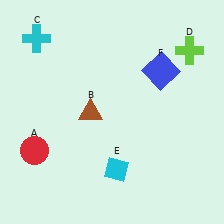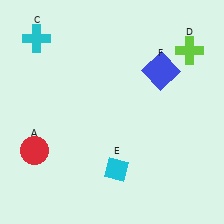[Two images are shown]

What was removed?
The brown triangle (B) was removed in Image 2.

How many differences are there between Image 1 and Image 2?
There is 1 difference between the two images.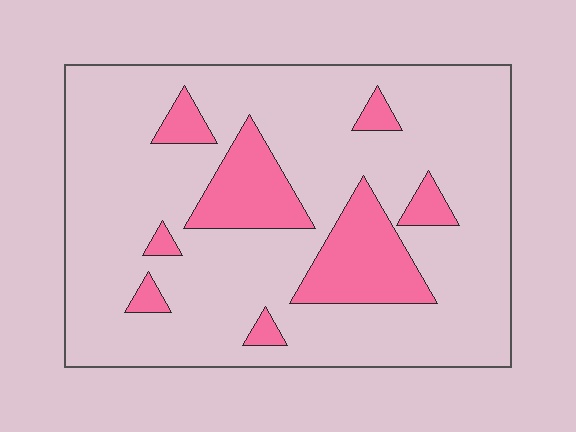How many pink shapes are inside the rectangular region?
8.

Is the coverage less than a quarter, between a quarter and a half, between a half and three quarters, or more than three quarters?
Less than a quarter.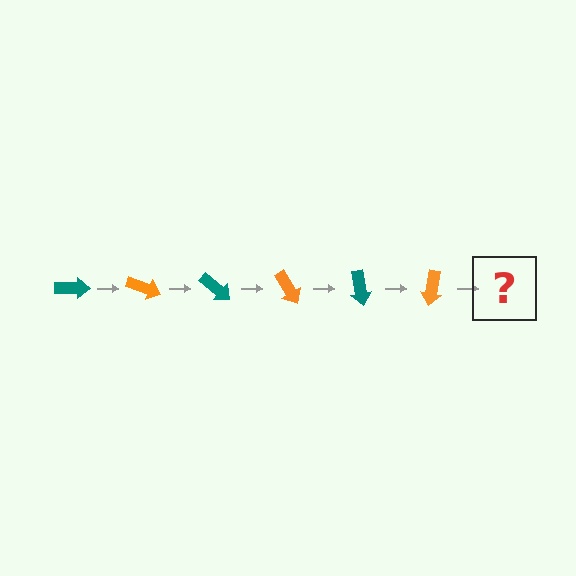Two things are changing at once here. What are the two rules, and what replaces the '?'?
The two rules are that it rotates 20 degrees each step and the color cycles through teal and orange. The '?' should be a teal arrow, rotated 120 degrees from the start.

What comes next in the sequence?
The next element should be a teal arrow, rotated 120 degrees from the start.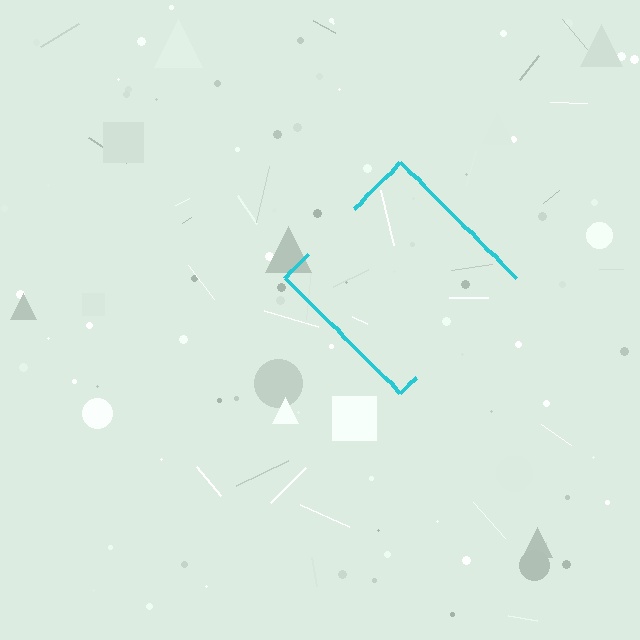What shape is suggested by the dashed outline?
The dashed outline suggests a diamond.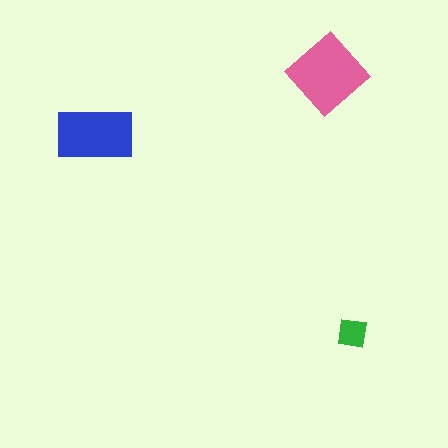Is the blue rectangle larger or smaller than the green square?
Larger.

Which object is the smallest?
The green square.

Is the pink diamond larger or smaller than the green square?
Larger.